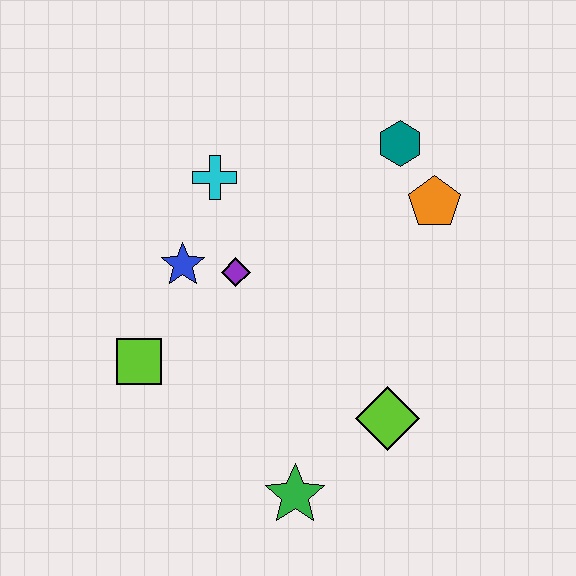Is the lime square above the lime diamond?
Yes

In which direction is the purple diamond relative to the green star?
The purple diamond is above the green star.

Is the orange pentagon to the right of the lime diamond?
Yes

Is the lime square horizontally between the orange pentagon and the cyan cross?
No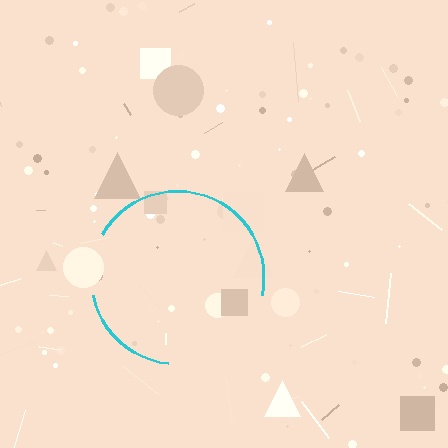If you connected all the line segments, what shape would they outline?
They would outline a circle.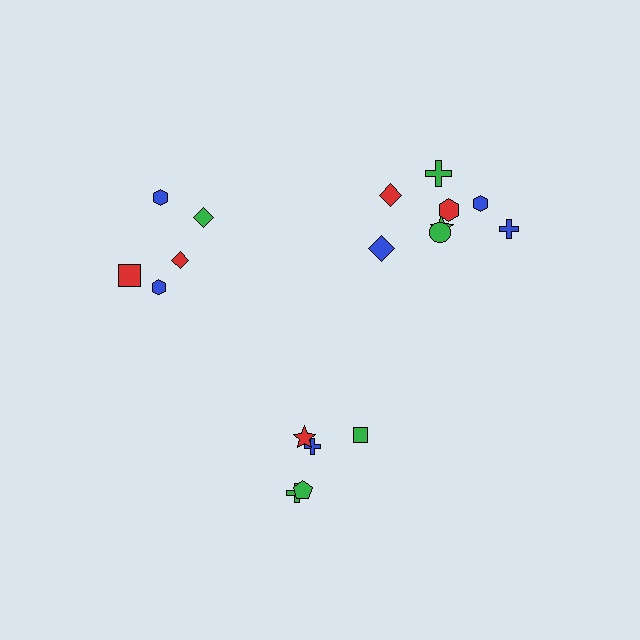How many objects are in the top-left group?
There are 5 objects.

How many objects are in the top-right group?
There are 8 objects.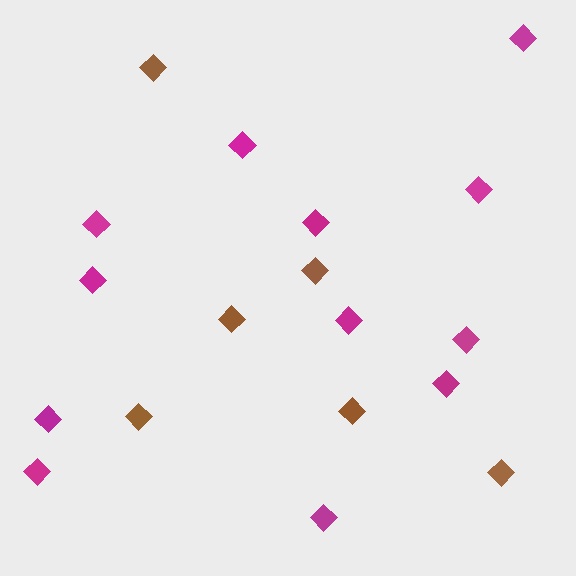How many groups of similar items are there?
There are 2 groups: one group of brown diamonds (6) and one group of magenta diamonds (12).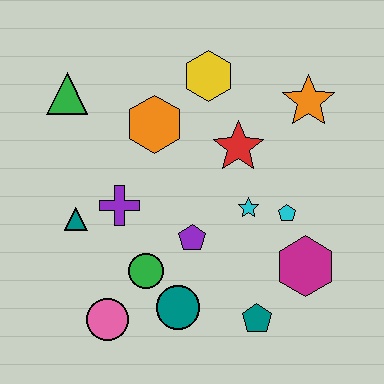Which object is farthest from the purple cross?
The orange star is farthest from the purple cross.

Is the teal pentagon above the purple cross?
No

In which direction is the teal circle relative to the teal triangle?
The teal circle is to the right of the teal triangle.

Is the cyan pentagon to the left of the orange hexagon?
No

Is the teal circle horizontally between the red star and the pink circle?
Yes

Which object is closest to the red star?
The cyan star is closest to the red star.